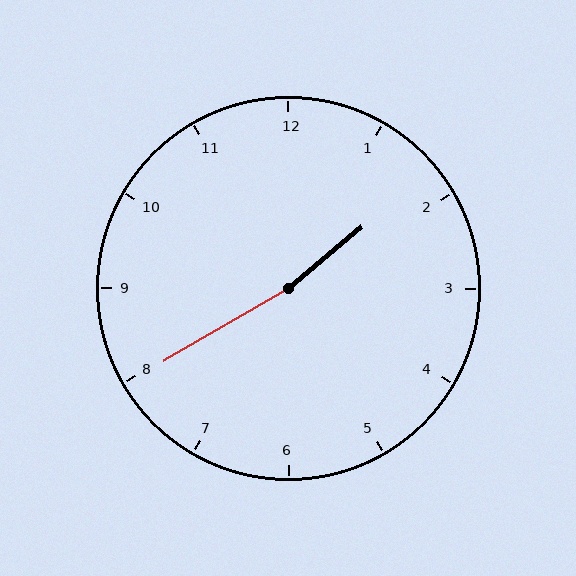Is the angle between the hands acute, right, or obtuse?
It is obtuse.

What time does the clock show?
1:40.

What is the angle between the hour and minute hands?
Approximately 170 degrees.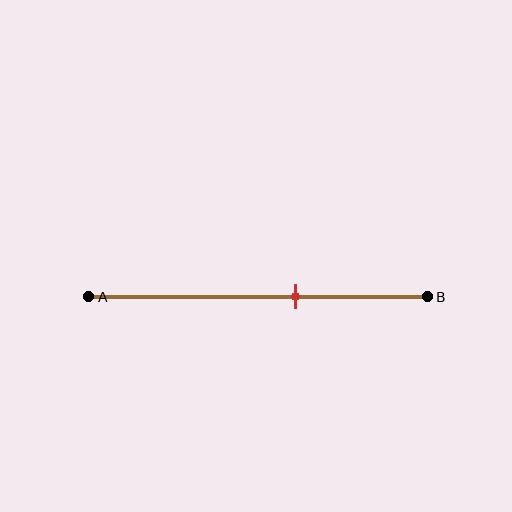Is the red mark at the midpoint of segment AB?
No, the mark is at about 60% from A, not at the 50% midpoint.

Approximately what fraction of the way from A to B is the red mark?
The red mark is approximately 60% of the way from A to B.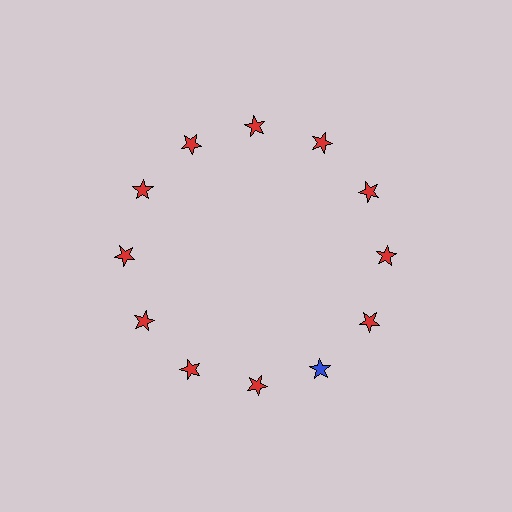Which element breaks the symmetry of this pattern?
The blue star at roughly the 5 o'clock position breaks the symmetry. All other shapes are red stars.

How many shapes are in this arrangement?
There are 12 shapes arranged in a ring pattern.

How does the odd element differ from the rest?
It has a different color: blue instead of red.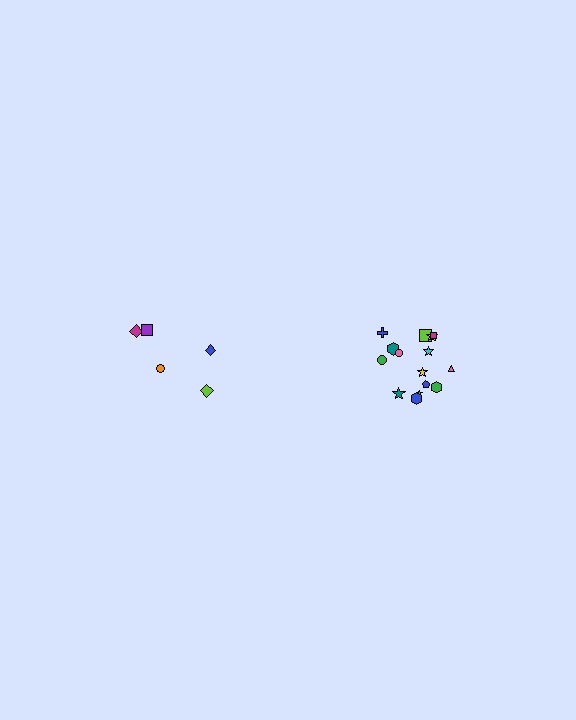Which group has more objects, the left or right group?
The right group.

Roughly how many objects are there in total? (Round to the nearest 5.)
Roughly 20 objects in total.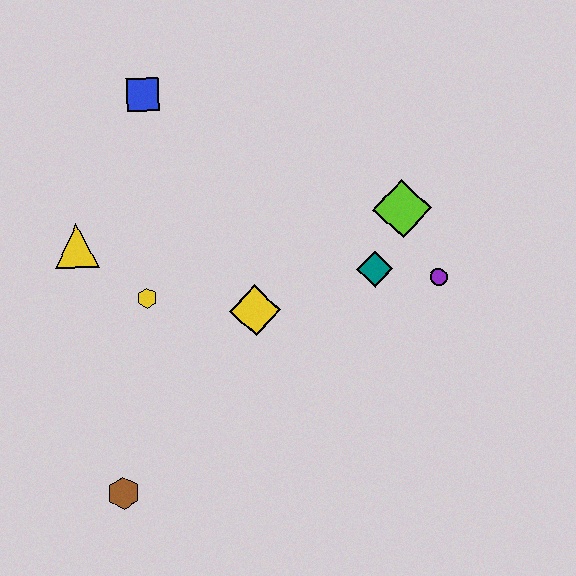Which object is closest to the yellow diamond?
The yellow hexagon is closest to the yellow diamond.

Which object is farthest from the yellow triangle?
The purple circle is farthest from the yellow triangle.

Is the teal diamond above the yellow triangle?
No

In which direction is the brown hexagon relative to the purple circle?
The brown hexagon is to the left of the purple circle.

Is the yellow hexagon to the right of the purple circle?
No